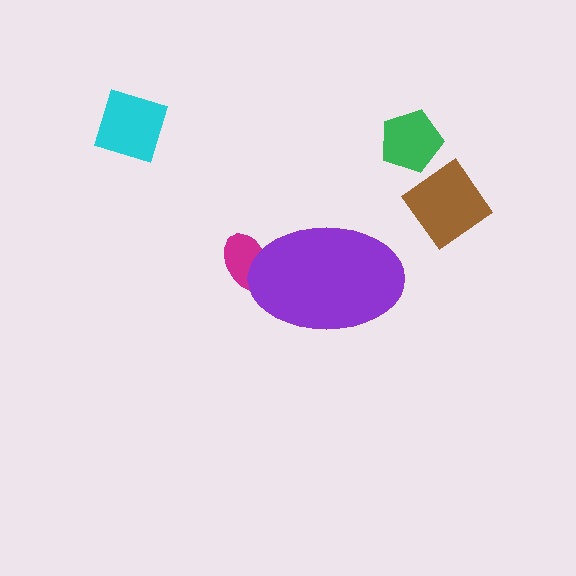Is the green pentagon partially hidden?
No, the green pentagon is fully visible.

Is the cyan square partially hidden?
No, the cyan square is fully visible.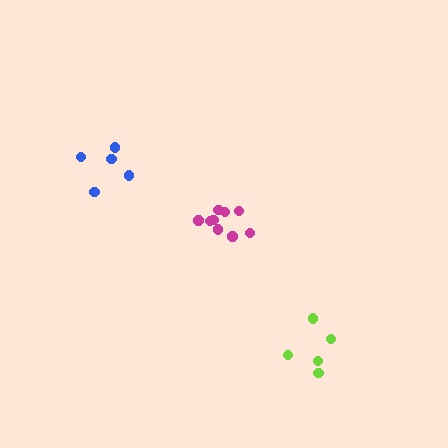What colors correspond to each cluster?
The clusters are colored: lime, magenta, blue.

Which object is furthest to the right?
The lime cluster is rightmost.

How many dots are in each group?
Group 1: 5 dots, Group 2: 9 dots, Group 3: 5 dots (19 total).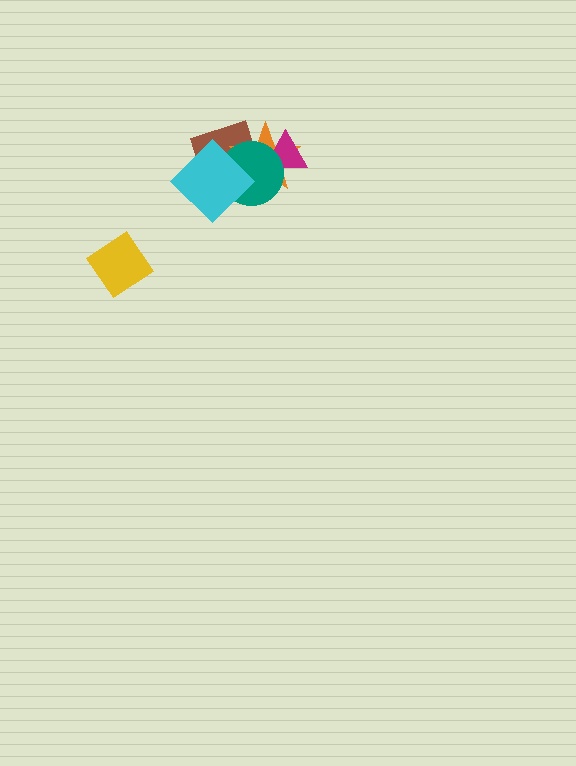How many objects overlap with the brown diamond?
4 objects overlap with the brown diamond.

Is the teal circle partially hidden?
Yes, it is partially covered by another shape.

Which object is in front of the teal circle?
The cyan diamond is in front of the teal circle.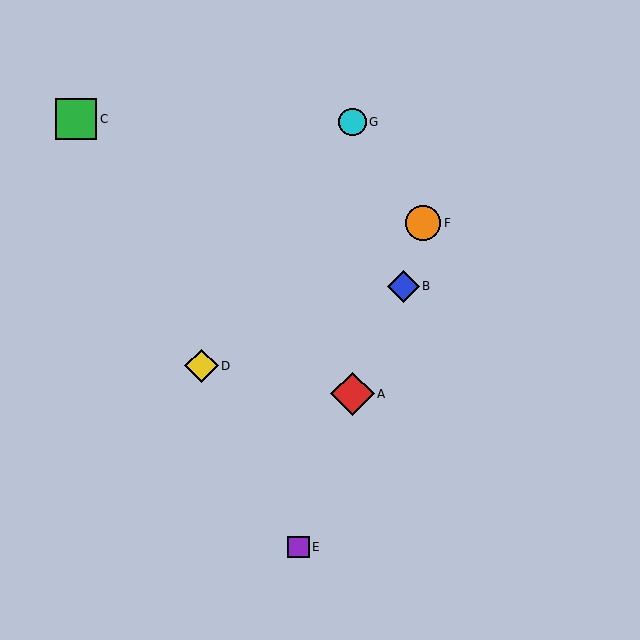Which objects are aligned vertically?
Objects A, G are aligned vertically.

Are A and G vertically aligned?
Yes, both are at x≈353.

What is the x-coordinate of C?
Object C is at x≈76.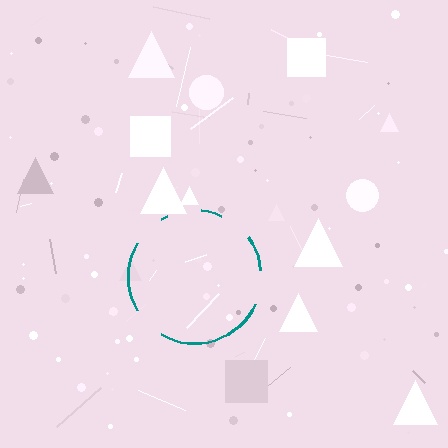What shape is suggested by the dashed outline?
The dashed outline suggests a circle.